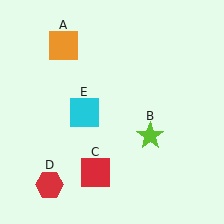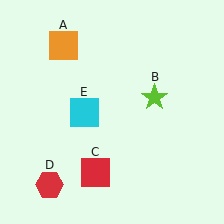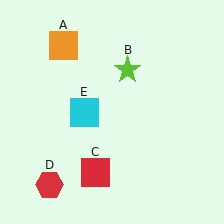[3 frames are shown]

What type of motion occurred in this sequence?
The lime star (object B) rotated counterclockwise around the center of the scene.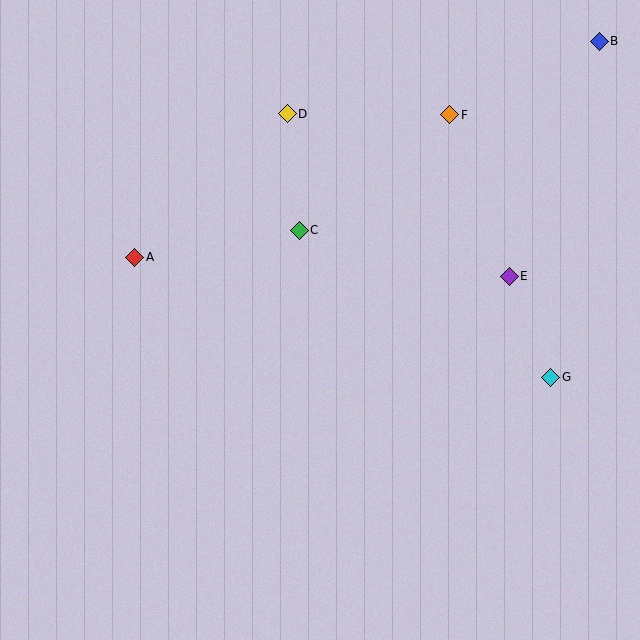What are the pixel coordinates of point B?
Point B is at (599, 41).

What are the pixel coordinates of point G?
Point G is at (551, 377).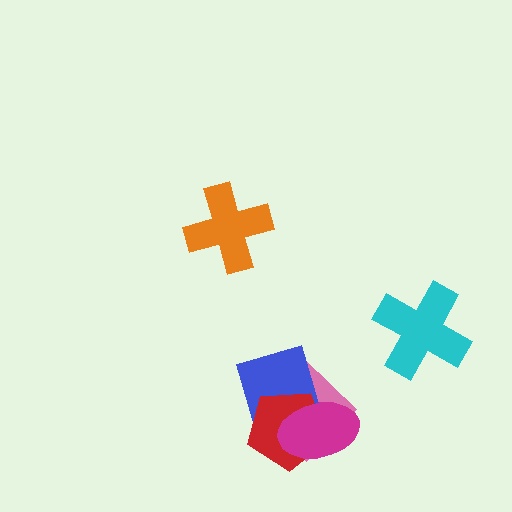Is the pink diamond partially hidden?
Yes, it is partially covered by another shape.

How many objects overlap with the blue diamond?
3 objects overlap with the blue diamond.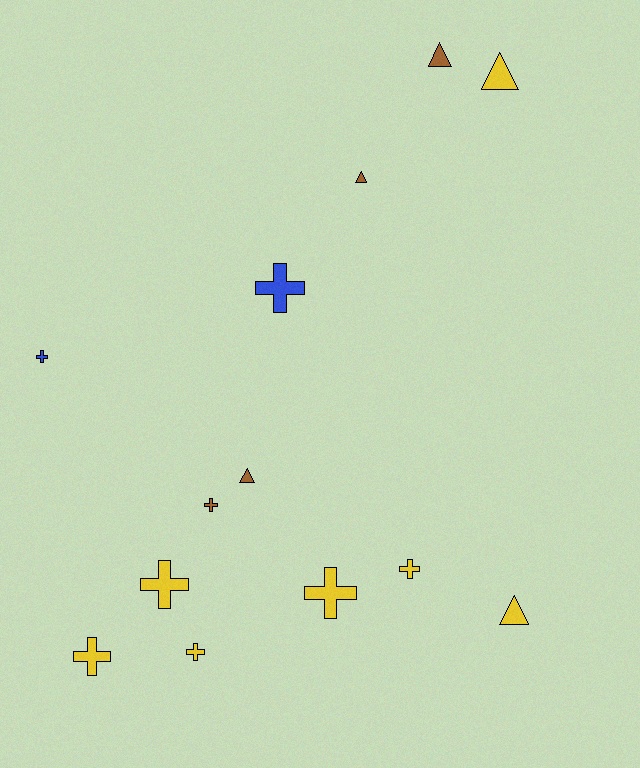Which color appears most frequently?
Yellow, with 7 objects.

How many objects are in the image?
There are 13 objects.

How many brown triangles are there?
There are 3 brown triangles.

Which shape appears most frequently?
Cross, with 8 objects.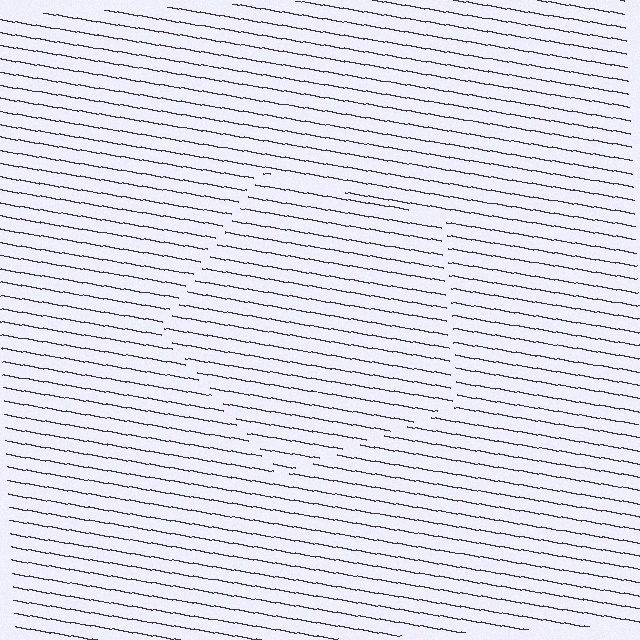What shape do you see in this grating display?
An illusory pentagon. The interior of the shape contains the same grating, shifted by half a period — the contour is defined by the phase discontinuity where line-ends from the inner and outer gratings abut.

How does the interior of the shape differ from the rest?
The interior of the shape contains the same grating, shifted by half a period — the contour is defined by the phase discontinuity where line-ends from the inner and outer gratings abut.